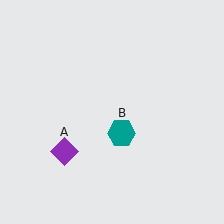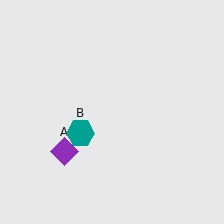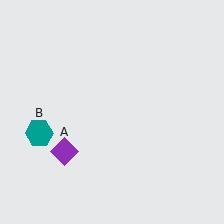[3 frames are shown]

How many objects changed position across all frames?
1 object changed position: teal hexagon (object B).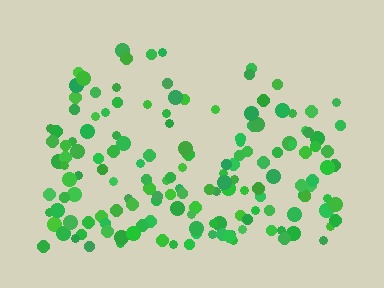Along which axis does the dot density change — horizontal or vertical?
Vertical.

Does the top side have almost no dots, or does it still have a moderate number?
Still a moderate number, just noticeably fewer than the bottom.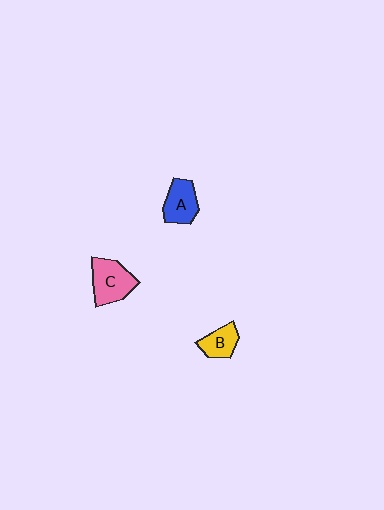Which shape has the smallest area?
Shape B (yellow).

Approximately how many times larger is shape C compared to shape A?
Approximately 1.2 times.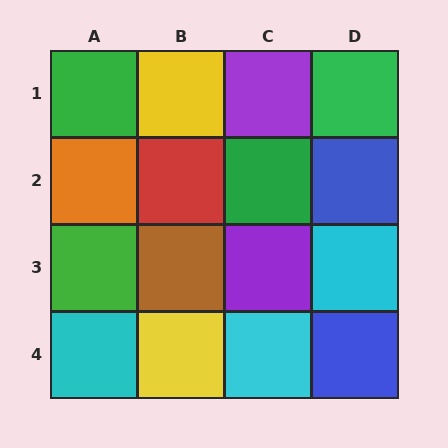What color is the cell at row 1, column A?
Green.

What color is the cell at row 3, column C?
Purple.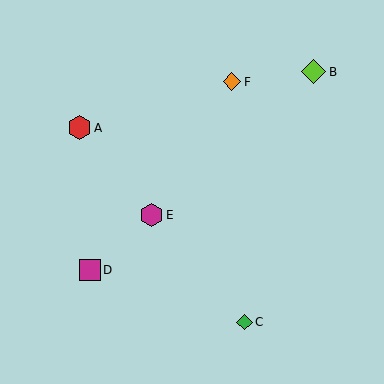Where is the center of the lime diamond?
The center of the lime diamond is at (313, 72).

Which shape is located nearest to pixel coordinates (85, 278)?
The magenta square (labeled D) at (90, 270) is nearest to that location.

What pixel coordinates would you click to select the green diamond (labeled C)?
Click at (244, 322) to select the green diamond C.